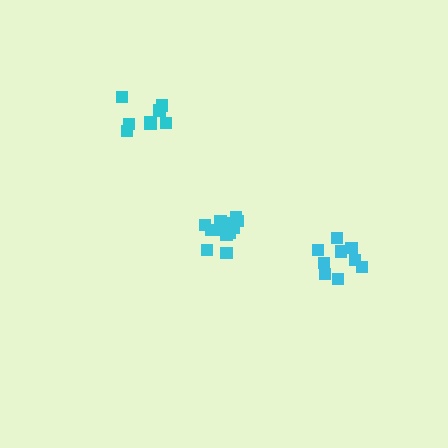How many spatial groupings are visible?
There are 3 spatial groupings.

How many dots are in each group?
Group 1: 9 dots, Group 2: 12 dots, Group 3: 8 dots (29 total).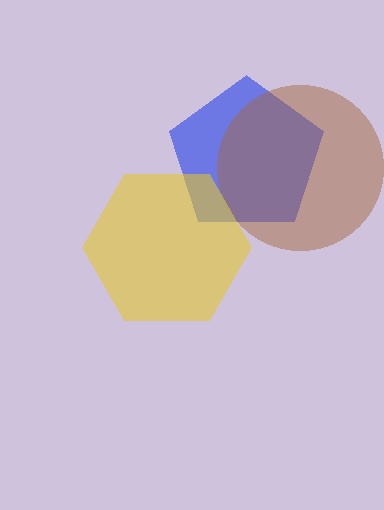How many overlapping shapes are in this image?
There are 3 overlapping shapes in the image.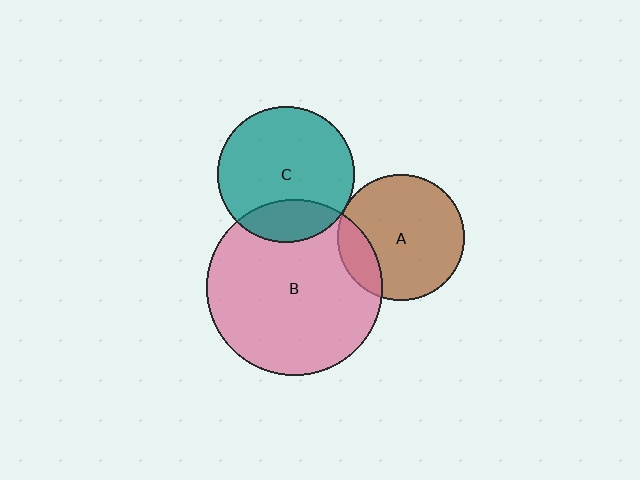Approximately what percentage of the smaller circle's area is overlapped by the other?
Approximately 15%.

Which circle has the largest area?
Circle B (pink).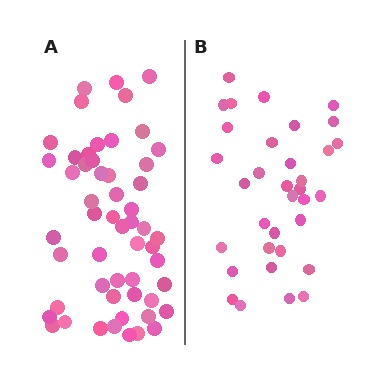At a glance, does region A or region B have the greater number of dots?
Region A (the left region) has more dots.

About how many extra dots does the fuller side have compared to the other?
Region A has approximately 20 more dots than region B.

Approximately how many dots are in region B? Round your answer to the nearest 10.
About 30 dots. (The exact count is 34, which rounds to 30.)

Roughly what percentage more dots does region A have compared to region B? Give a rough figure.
About 60% more.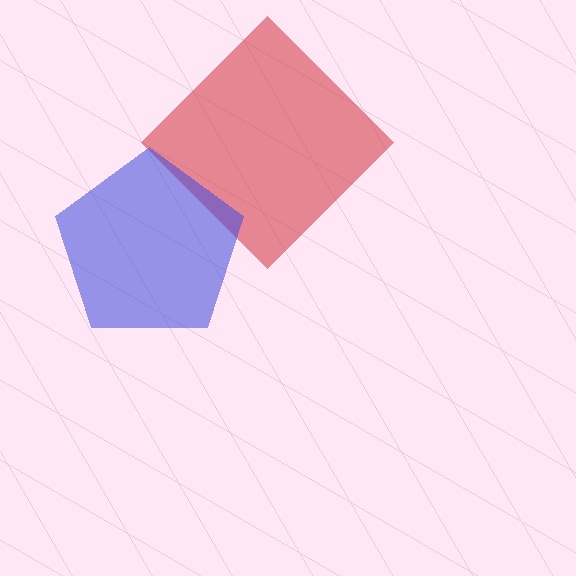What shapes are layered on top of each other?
The layered shapes are: a red diamond, a blue pentagon.